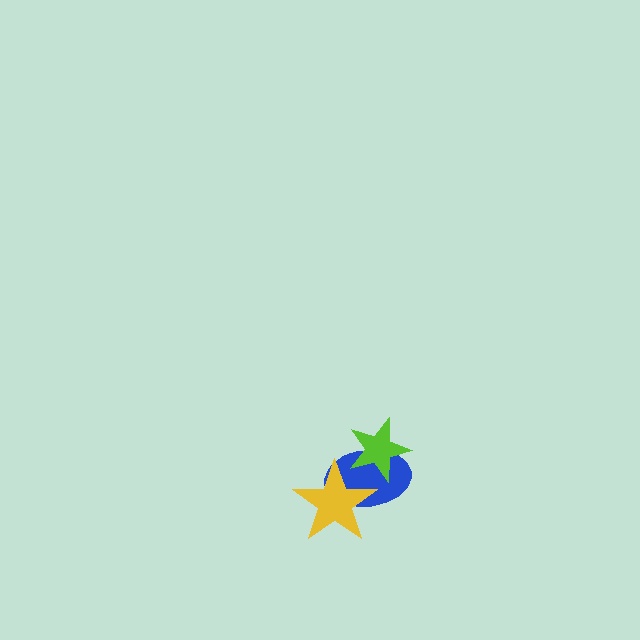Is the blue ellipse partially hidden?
Yes, it is partially covered by another shape.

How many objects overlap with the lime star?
2 objects overlap with the lime star.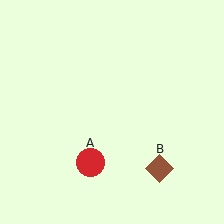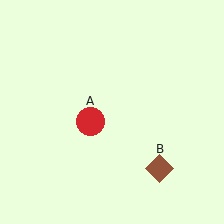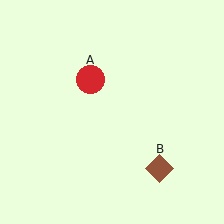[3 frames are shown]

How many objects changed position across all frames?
1 object changed position: red circle (object A).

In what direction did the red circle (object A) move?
The red circle (object A) moved up.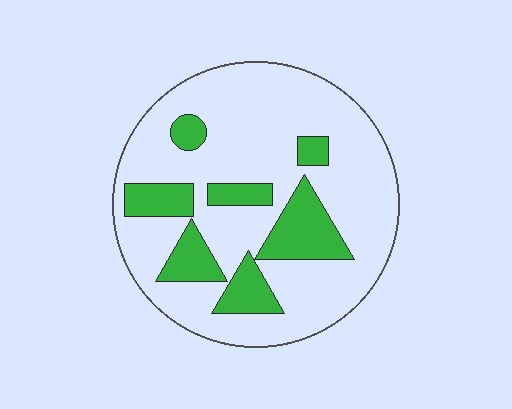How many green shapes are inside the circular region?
7.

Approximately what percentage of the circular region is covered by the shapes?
Approximately 25%.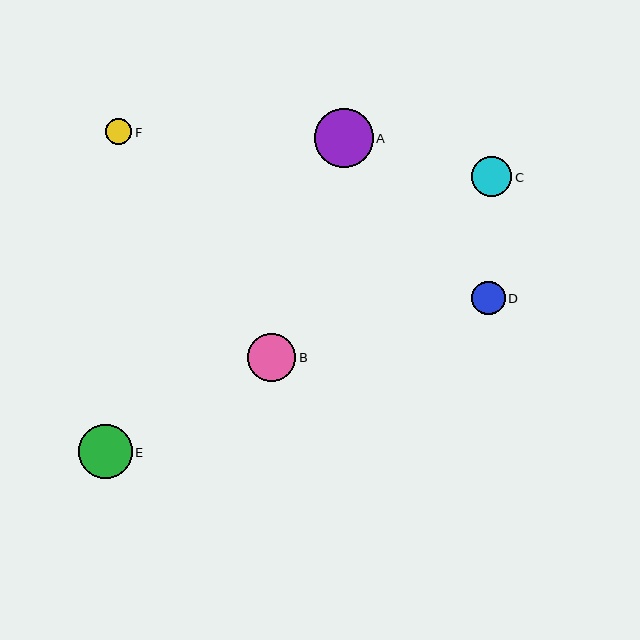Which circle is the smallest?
Circle F is the smallest with a size of approximately 26 pixels.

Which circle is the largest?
Circle A is the largest with a size of approximately 59 pixels.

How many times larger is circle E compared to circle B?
Circle E is approximately 1.1 times the size of circle B.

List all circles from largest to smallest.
From largest to smallest: A, E, B, C, D, F.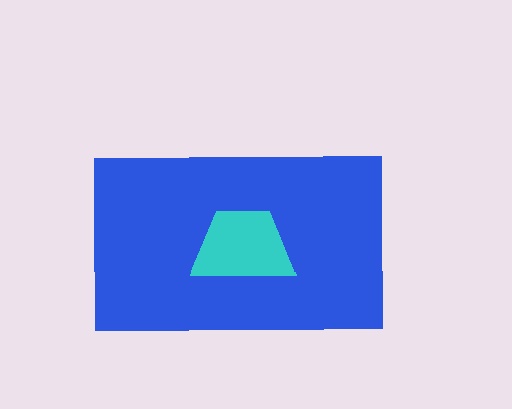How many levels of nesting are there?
2.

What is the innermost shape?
The cyan trapezoid.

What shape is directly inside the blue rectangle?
The cyan trapezoid.